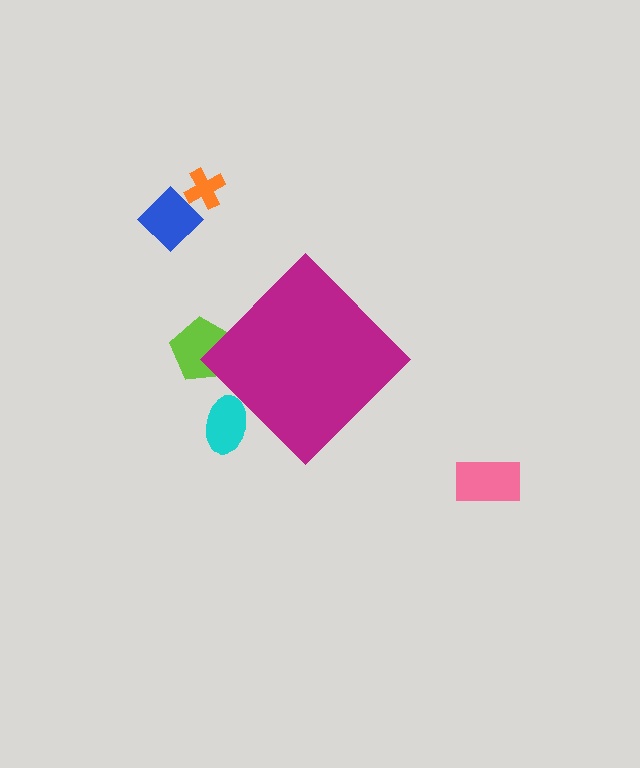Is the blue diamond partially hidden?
No, the blue diamond is fully visible.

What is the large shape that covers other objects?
A magenta diamond.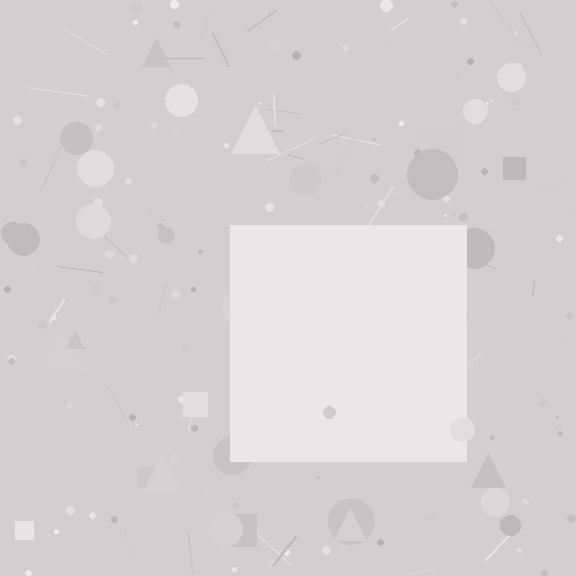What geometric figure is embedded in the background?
A square is embedded in the background.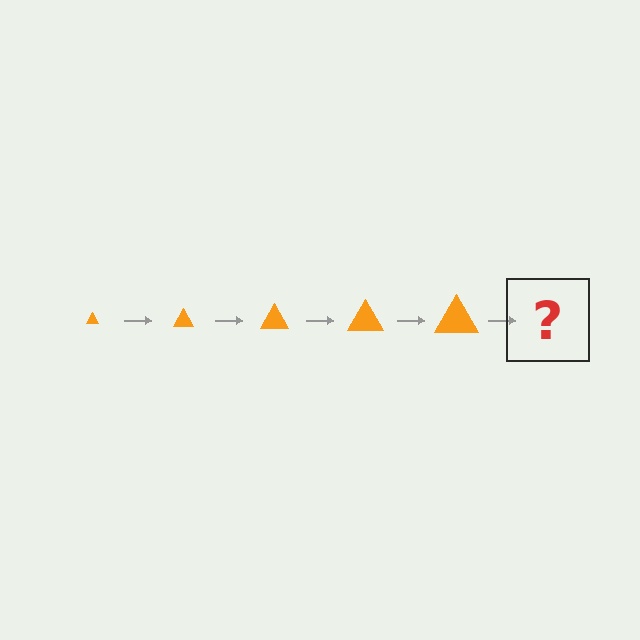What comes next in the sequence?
The next element should be an orange triangle, larger than the previous one.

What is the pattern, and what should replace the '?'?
The pattern is that the triangle gets progressively larger each step. The '?' should be an orange triangle, larger than the previous one.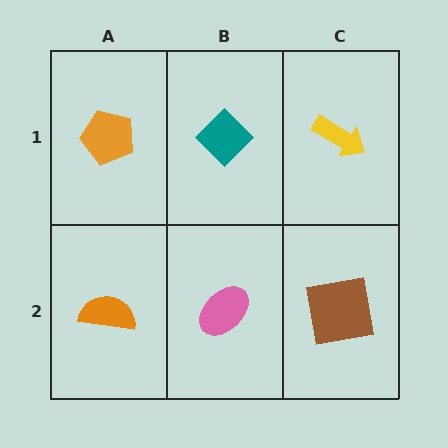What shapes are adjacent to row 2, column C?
A yellow arrow (row 1, column C), a pink ellipse (row 2, column B).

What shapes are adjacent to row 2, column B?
A teal diamond (row 1, column B), an orange semicircle (row 2, column A), a brown square (row 2, column C).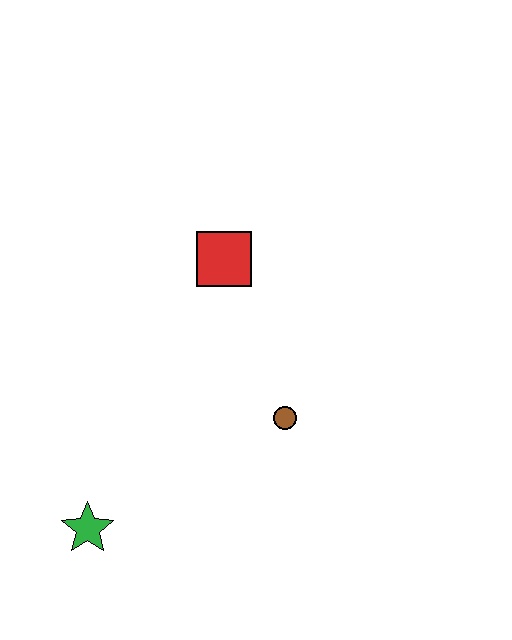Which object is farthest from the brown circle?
The green star is farthest from the brown circle.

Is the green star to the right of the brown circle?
No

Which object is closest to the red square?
The brown circle is closest to the red square.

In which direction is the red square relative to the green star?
The red square is above the green star.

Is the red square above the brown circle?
Yes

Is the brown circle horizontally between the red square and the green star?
No